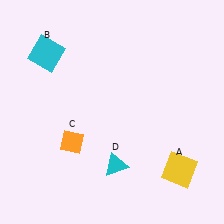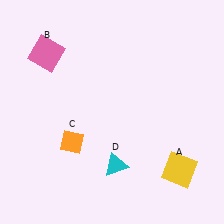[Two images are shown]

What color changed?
The square (B) changed from cyan in Image 1 to pink in Image 2.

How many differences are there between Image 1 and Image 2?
There is 1 difference between the two images.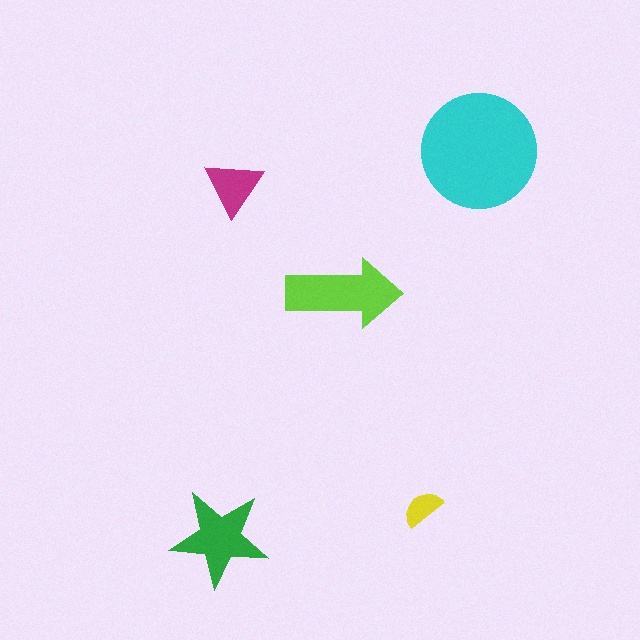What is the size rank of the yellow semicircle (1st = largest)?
5th.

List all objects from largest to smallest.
The cyan circle, the lime arrow, the green star, the magenta triangle, the yellow semicircle.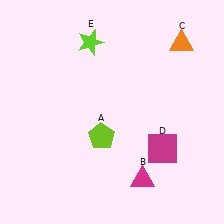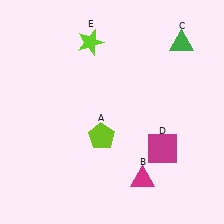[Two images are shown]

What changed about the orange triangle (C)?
In Image 1, C is orange. In Image 2, it changed to green.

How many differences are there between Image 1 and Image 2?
There is 1 difference between the two images.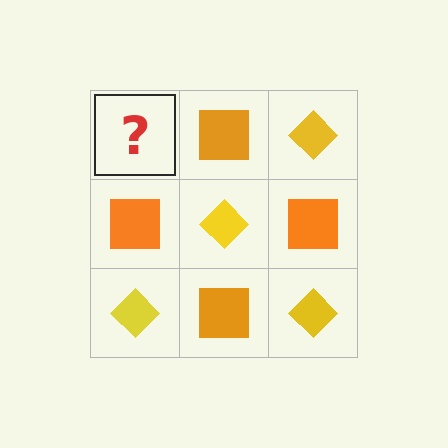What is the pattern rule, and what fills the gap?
The rule is that it alternates yellow diamond and orange square in a checkerboard pattern. The gap should be filled with a yellow diamond.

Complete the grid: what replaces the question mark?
The question mark should be replaced with a yellow diamond.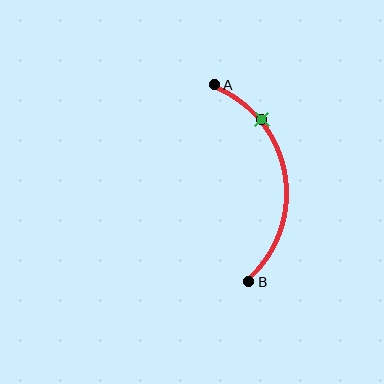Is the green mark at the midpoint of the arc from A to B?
No. The green mark lies on the arc but is closer to endpoint A. The arc midpoint would be at the point on the curve equidistant along the arc from both A and B.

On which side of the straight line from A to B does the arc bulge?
The arc bulges to the right of the straight line connecting A and B.